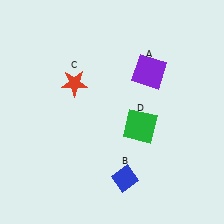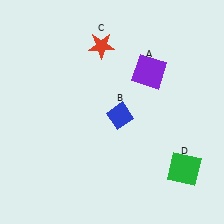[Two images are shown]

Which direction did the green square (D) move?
The green square (D) moved right.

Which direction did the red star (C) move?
The red star (C) moved up.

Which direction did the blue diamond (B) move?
The blue diamond (B) moved up.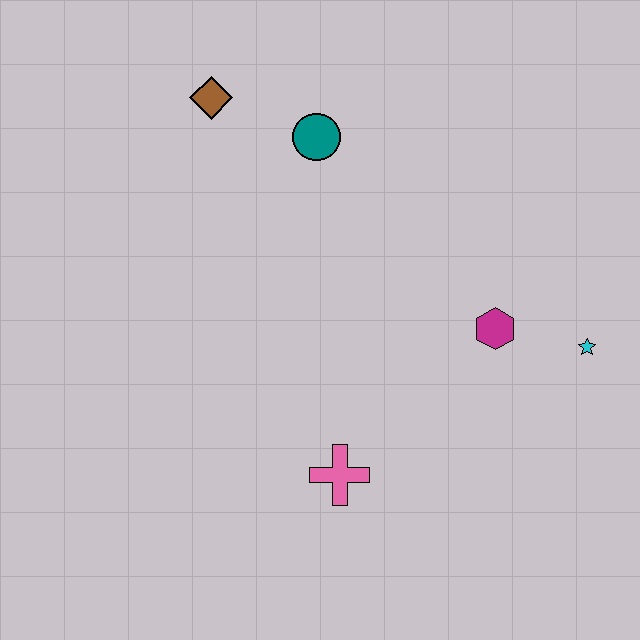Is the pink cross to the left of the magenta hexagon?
Yes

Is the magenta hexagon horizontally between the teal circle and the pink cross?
No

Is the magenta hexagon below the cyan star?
No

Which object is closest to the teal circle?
The brown diamond is closest to the teal circle.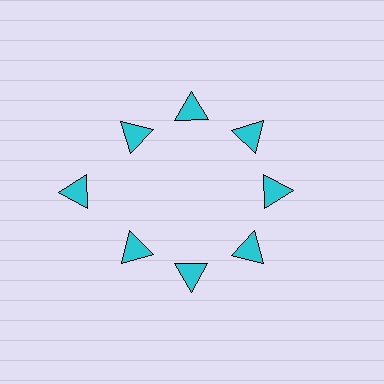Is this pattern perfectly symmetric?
No. The 8 cyan triangles are arranged in a ring, but one element near the 9 o'clock position is pushed outward from the center, breaking the 8-fold rotational symmetry.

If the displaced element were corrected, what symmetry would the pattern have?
It would have 8-fold rotational symmetry — the pattern would map onto itself every 45 degrees.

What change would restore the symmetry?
The symmetry would be restored by moving it inward, back onto the ring so that all 8 triangles sit at equal angles and equal distance from the center.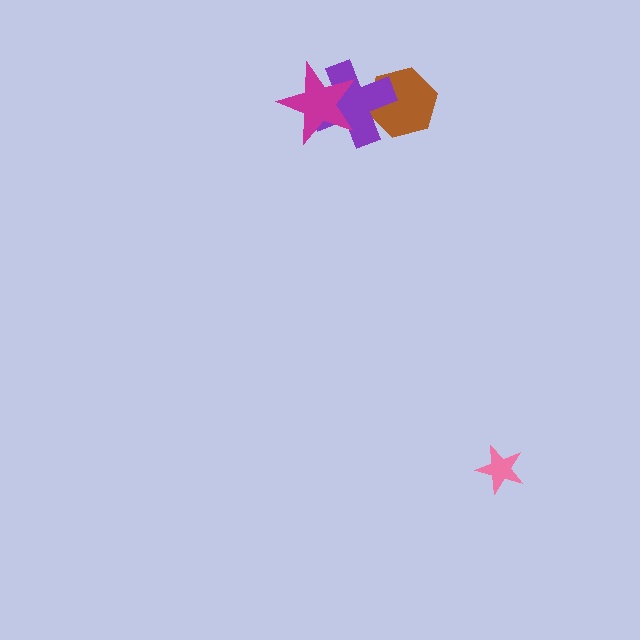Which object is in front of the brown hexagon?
The purple cross is in front of the brown hexagon.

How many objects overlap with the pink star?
0 objects overlap with the pink star.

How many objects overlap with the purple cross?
2 objects overlap with the purple cross.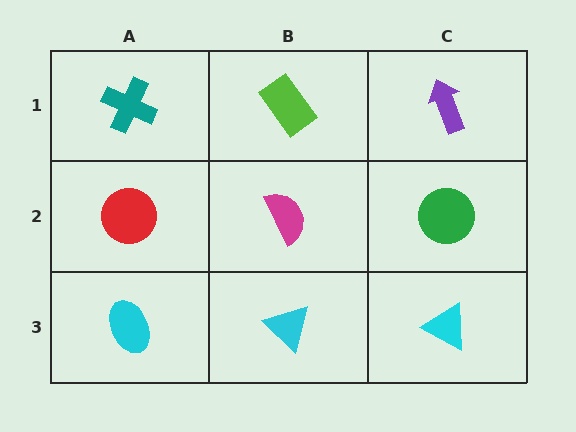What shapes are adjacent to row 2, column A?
A teal cross (row 1, column A), a cyan ellipse (row 3, column A), a magenta semicircle (row 2, column B).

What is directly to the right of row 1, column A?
A lime rectangle.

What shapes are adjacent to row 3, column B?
A magenta semicircle (row 2, column B), a cyan ellipse (row 3, column A), a cyan triangle (row 3, column C).